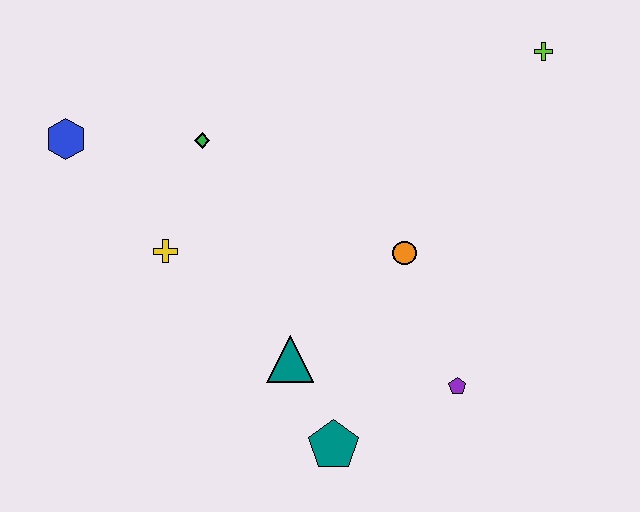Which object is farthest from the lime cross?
The blue hexagon is farthest from the lime cross.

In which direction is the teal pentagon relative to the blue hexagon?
The teal pentagon is below the blue hexagon.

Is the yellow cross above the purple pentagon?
Yes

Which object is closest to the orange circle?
The purple pentagon is closest to the orange circle.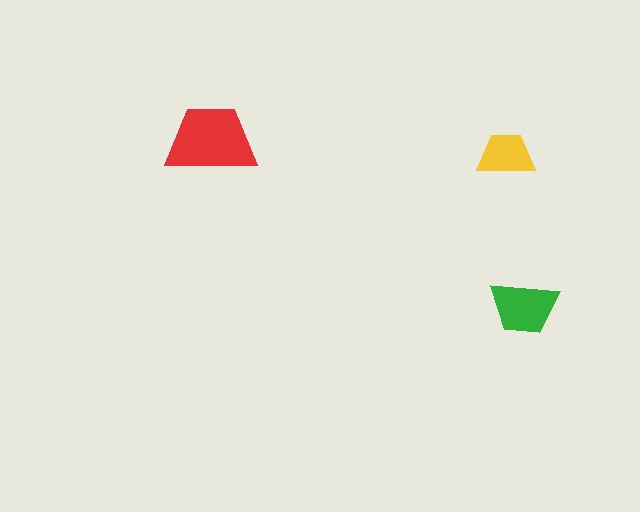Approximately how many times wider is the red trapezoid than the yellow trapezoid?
About 1.5 times wider.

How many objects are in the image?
There are 3 objects in the image.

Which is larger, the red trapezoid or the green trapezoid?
The red one.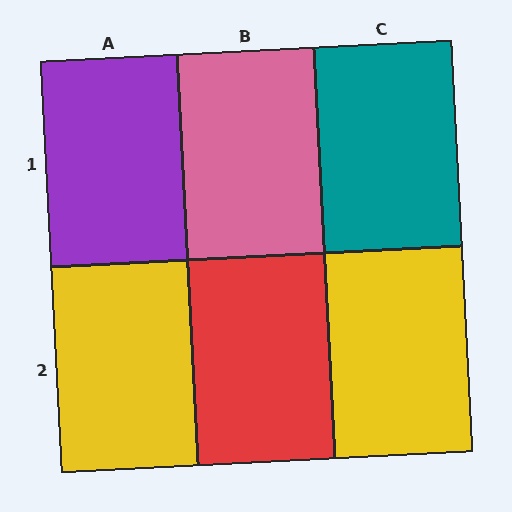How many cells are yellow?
2 cells are yellow.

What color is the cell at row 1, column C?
Teal.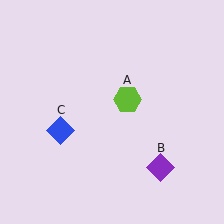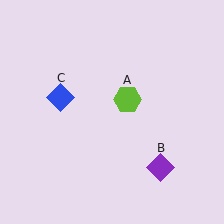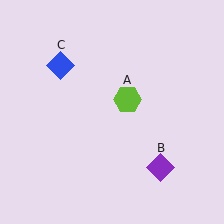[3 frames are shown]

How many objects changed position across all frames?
1 object changed position: blue diamond (object C).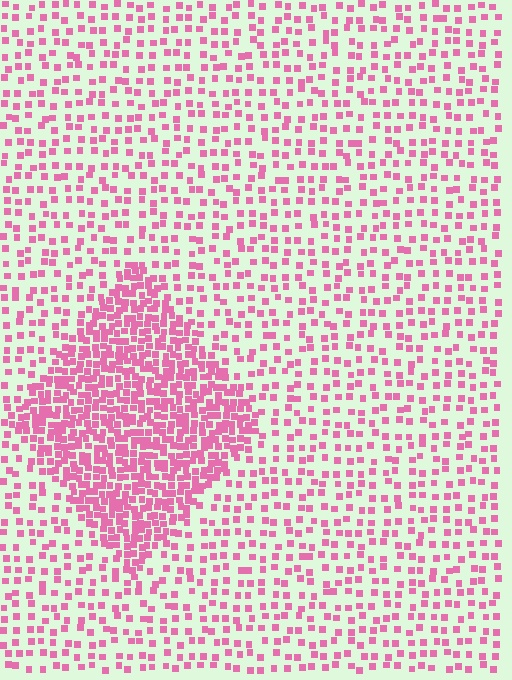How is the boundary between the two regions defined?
The boundary is defined by a change in element density (approximately 2.6x ratio). All elements are the same color, size, and shape.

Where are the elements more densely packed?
The elements are more densely packed inside the diamond boundary.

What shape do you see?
I see a diamond.